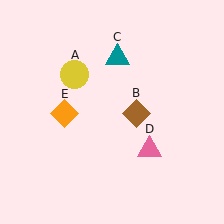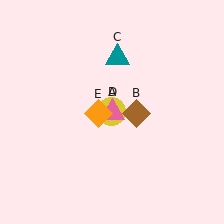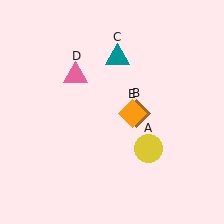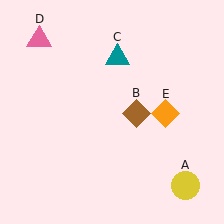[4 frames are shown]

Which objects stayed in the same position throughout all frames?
Brown diamond (object B) and teal triangle (object C) remained stationary.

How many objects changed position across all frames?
3 objects changed position: yellow circle (object A), pink triangle (object D), orange diamond (object E).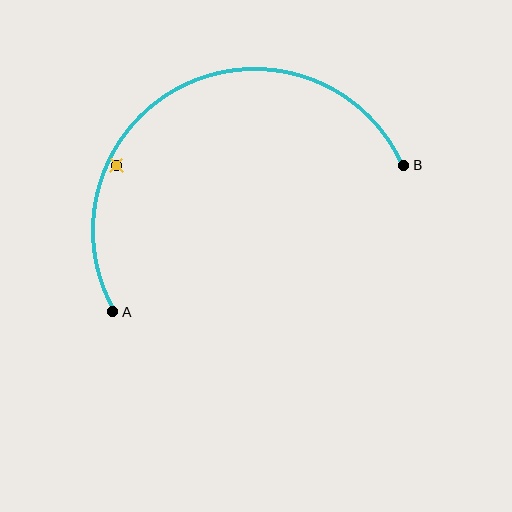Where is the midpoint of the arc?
The arc midpoint is the point on the curve farthest from the straight line joining A and B. It sits above that line.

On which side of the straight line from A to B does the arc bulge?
The arc bulges above the straight line connecting A and B.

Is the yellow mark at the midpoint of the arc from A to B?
No — the yellow mark does not lie on the arc at all. It sits slightly inside the curve.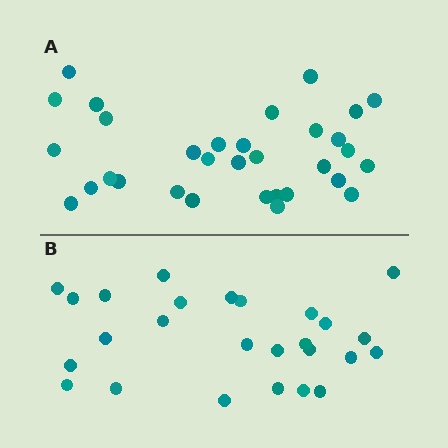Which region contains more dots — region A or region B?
Region A (the top region) has more dots.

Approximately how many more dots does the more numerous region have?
Region A has about 6 more dots than region B.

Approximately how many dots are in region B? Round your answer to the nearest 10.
About 30 dots. (The exact count is 26, which rounds to 30.)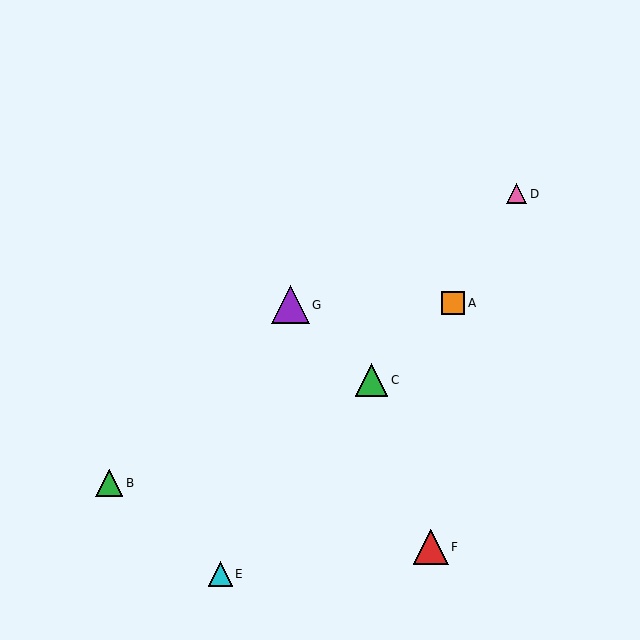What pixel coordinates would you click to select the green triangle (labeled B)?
Click at (109, 483) to select the green triangle B.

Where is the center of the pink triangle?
The center of the pink triangle is at (516, 194).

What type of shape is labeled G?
Shape G is a purple triangle.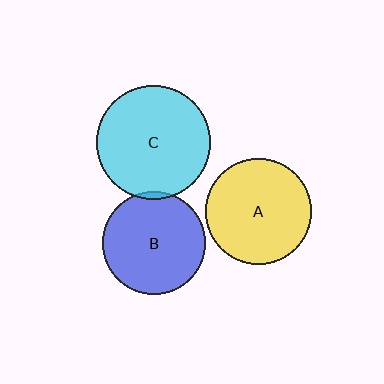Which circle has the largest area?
Circle C (cyan).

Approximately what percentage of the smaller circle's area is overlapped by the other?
Approximately 5%.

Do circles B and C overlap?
Yes.